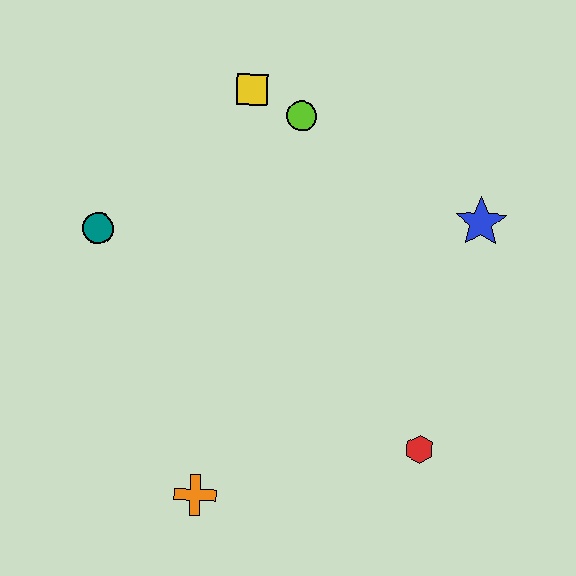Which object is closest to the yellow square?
The lime circle is closest to the yellow square.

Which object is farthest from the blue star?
The orange cross is farthest from the blue star.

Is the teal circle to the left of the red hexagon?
Yes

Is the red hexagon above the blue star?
No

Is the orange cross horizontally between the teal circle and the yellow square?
Yes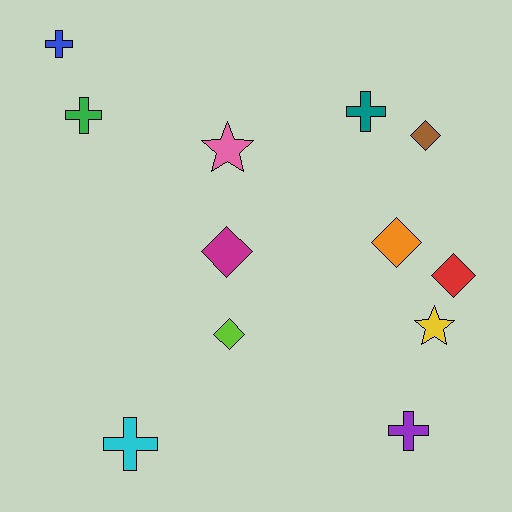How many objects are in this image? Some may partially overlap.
There are 12 objects.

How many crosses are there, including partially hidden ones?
There are 5 crosses.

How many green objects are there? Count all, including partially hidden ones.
There is 1 green object.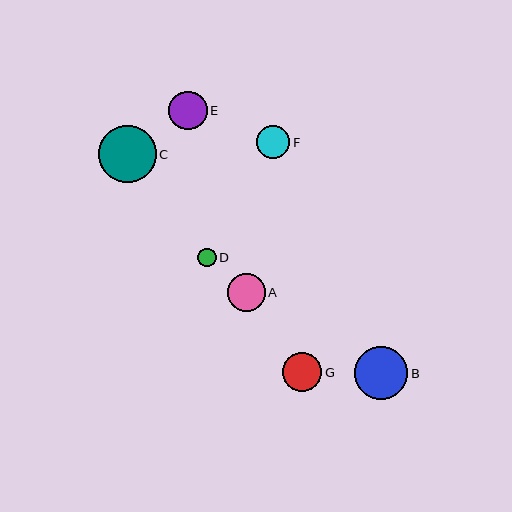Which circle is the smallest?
Circle D is the smallest with a size of approximately 18 pixels.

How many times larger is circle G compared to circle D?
Circle G is approximately 2.1 times the size of circle D.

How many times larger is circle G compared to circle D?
Circle G is approximately 2.1 times the size of circle D.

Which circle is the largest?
Circle C is the largest with a size of approximately 58 pixels.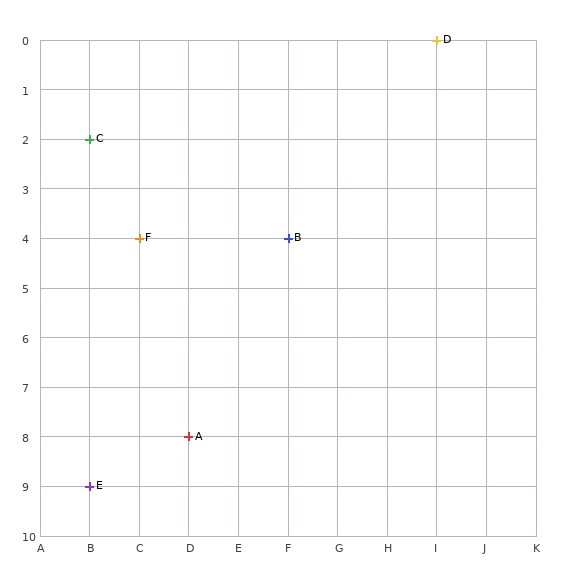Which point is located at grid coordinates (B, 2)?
Point C is at (B, 2).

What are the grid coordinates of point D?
Point D is at grid coordinates (I, 0).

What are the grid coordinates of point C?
Point C is at grid coordinates (B, 2).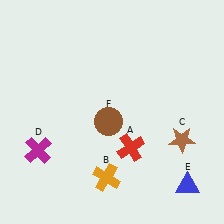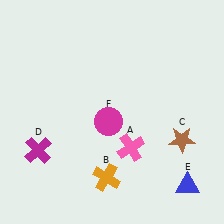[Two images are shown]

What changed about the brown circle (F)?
In Image 1, F is brown. In Image 2, it changed to magenta.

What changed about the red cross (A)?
In Image 1, A is red. In Image 2, it changed to pink.